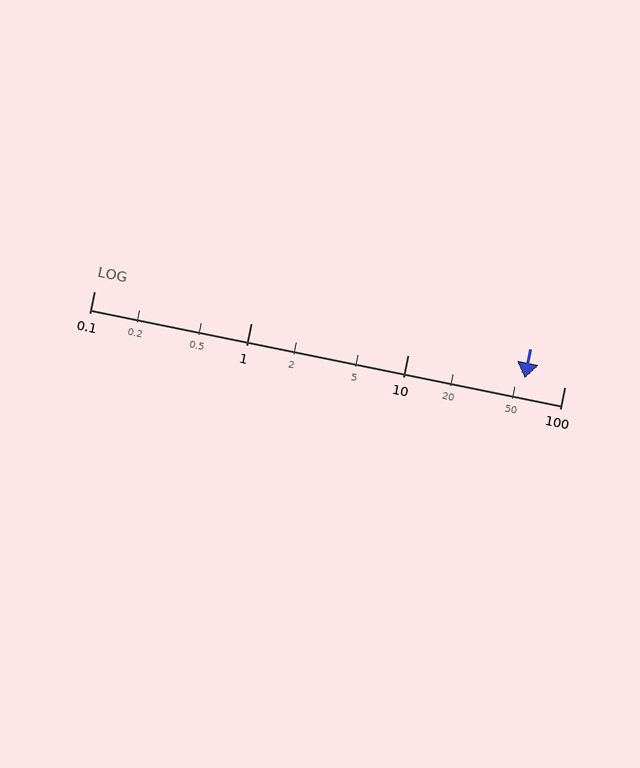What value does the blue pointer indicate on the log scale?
The pointer indicates approximately 56.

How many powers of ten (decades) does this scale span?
The scale spans 3 decades, from 0.1 to 100.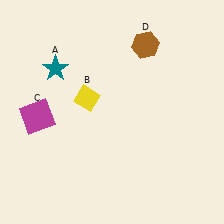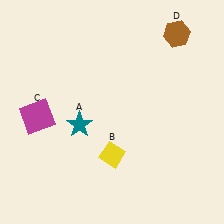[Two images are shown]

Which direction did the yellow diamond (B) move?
The yellow diamond (B) moved down.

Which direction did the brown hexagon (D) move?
The brown hexagon (D) moved right.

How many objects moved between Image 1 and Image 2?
3 objects moved between the two images.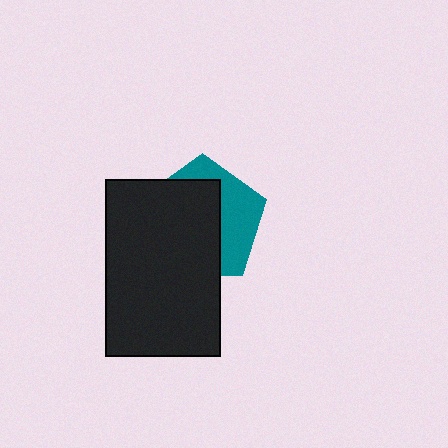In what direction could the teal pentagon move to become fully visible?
The teal pentagon could move toward the upper-right. That would shift it out from behind the black rectangle entirely.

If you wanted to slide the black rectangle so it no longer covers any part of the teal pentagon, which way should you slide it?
Slide it toward the lower-left — that is the most direct way to separate the two shapes.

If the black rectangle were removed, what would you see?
You would see the complete teal pentagon.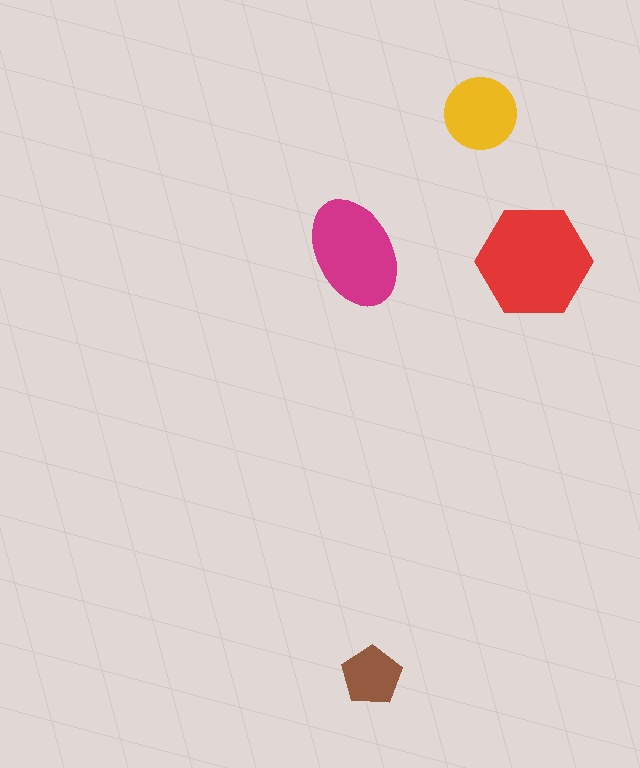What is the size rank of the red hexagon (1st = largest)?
1st.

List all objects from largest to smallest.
The red hexagon, the magenta ellipse, the yellow circle, the brown pentagon.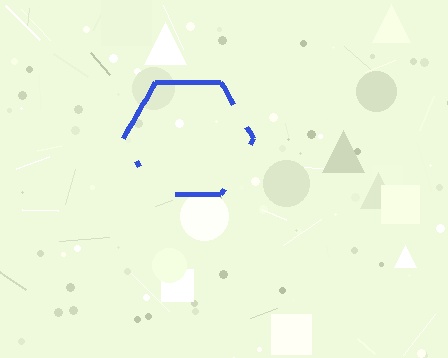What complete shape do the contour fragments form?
The contour fragments form a hexagon.